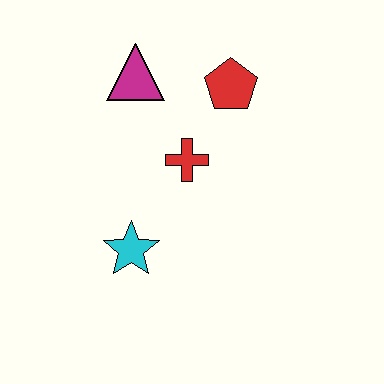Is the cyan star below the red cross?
Yes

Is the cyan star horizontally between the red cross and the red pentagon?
No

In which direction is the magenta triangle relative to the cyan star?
The magenta triangle is above the cyan star.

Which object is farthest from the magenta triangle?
The cyan star is farthest from the magenta triangle.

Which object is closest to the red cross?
The red pentagon is closest to the red cross.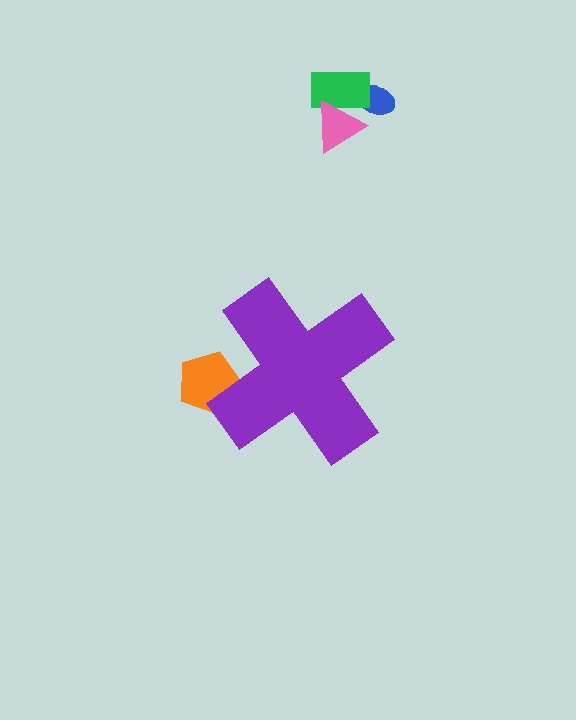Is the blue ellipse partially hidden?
No, the blue ellipse is fully visible.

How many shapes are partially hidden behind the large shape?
1 shape is partially hidden.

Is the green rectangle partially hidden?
No, the green rectangle is fully visible.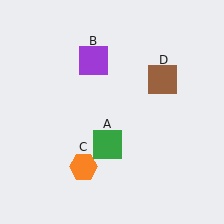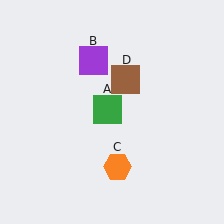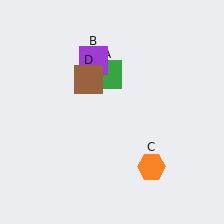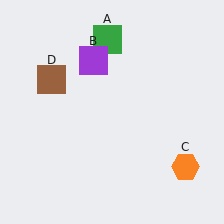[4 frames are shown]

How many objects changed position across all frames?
3 objects changed position: green square (object A), orange hexagon (object C), brown square (object D).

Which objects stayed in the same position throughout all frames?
Purple square (object B) remained stationary.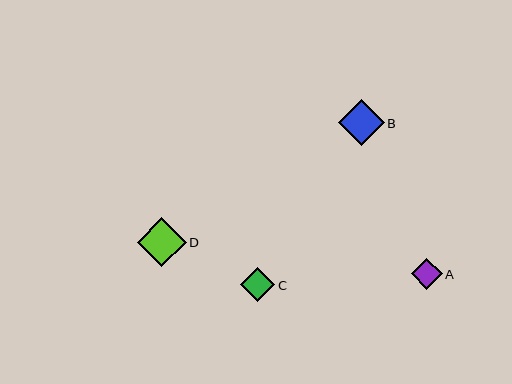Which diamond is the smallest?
Diamond A is the smallest with a size of approximately 31 pixels.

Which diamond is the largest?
Diamond D is the largest with a size of approximately 49 pixels.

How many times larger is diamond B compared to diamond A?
Diamond B is approximately 1.5 times the size of diamond A.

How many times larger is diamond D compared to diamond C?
Diamond D is approximately 1.4 times the size of diamond C.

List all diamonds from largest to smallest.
From largest to smallest: D, B, C, A.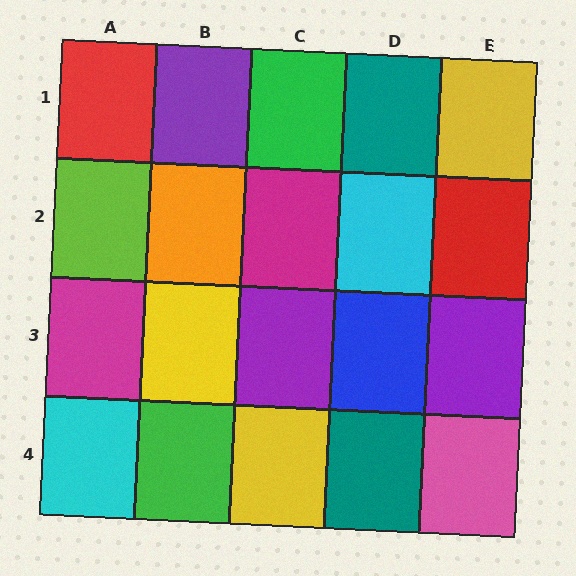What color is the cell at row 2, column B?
Orange.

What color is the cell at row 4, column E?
Pink.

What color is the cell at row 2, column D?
Cyan.